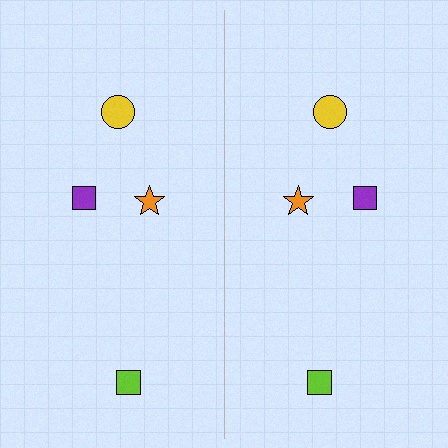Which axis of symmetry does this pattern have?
The pattern has a vertical axis of symmetry running through the center of the image.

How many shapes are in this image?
There are 8 shapes in this image.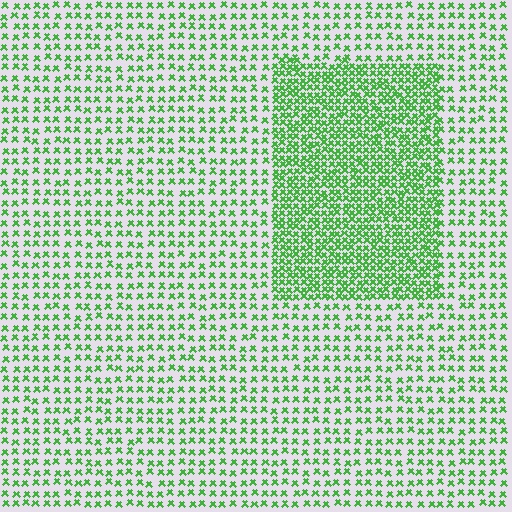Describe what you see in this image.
The image contains small green elements arranged at two different densities. A rectangle-shaped region is visible where the elements are more densely packed than the surrounding area.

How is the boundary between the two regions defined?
The boundary is defined by a change in element density (approximately 2.2x ratio). All elements are the same color, size, and shape.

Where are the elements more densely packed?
The elements are more densely packed inside the rectangle boundary.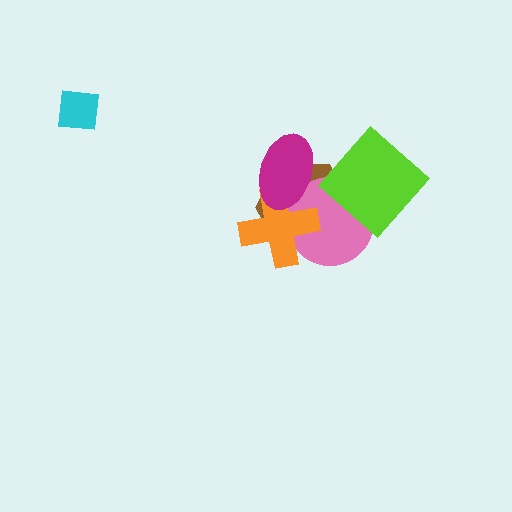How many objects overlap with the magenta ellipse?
3 objects overlap with the magenta ellipse.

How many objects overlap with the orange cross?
3 objects overlap with the orange cross.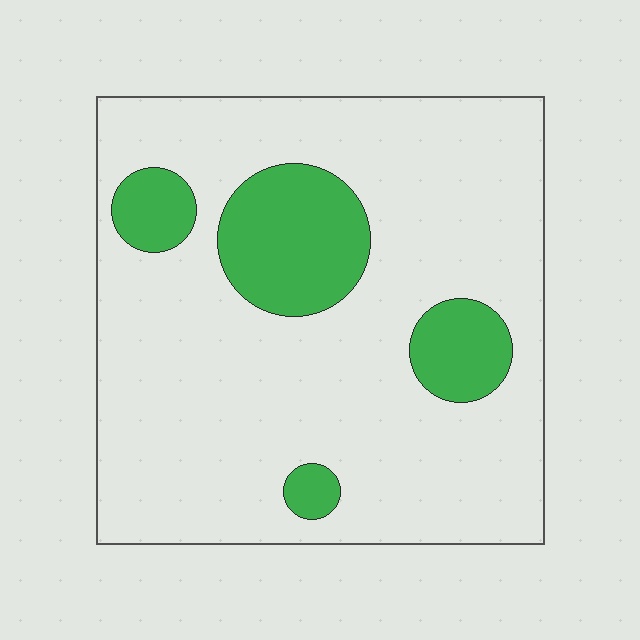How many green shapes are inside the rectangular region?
4.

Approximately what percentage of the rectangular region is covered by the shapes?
Approximately 20%.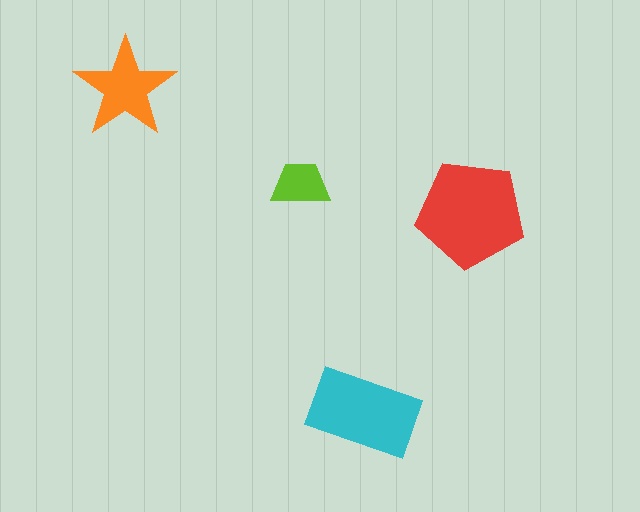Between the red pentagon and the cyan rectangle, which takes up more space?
The red pentagon.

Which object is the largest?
The red pentagon.